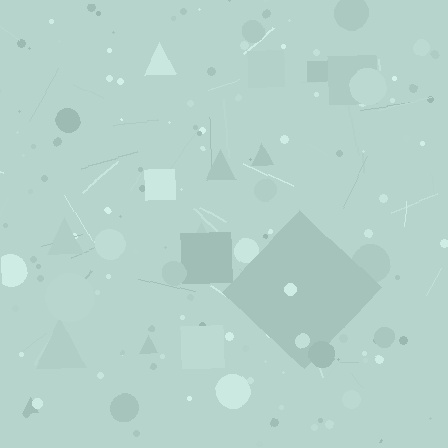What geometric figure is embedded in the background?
A diamond is embedded in the background.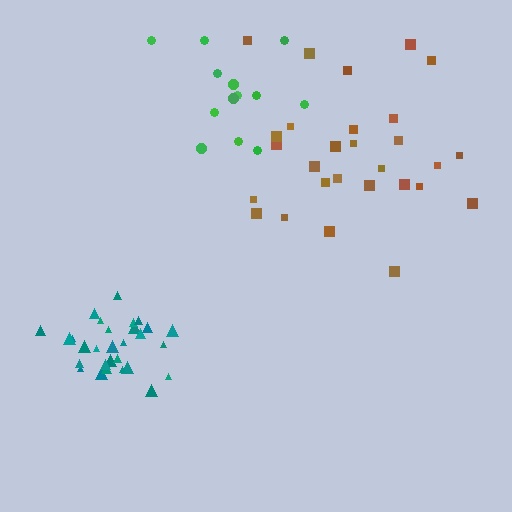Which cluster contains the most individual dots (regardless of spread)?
Teal (30).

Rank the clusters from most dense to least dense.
teal, green, brown.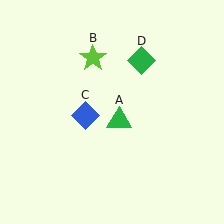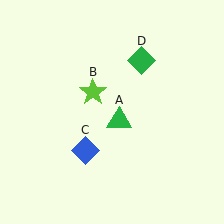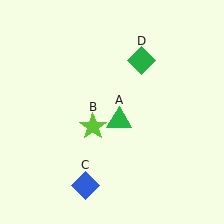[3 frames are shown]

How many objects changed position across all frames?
2 objects changed position: lime star (object B), blue diamond (object C).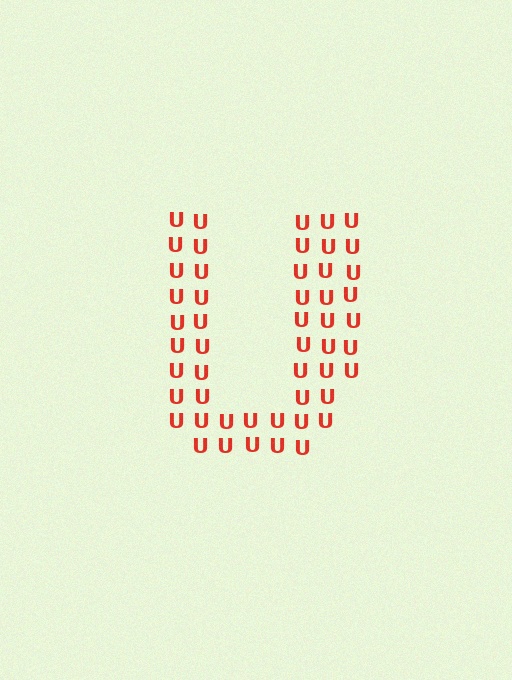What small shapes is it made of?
It is made of small letter U's.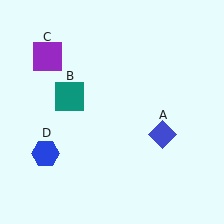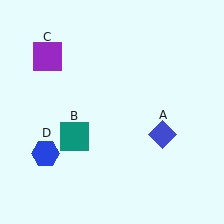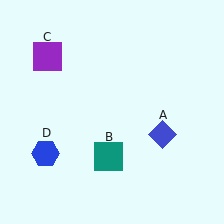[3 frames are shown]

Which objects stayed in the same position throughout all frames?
Blue diamond (object A) and purple square (object C) and blue hexagon (object D) remained stationary.